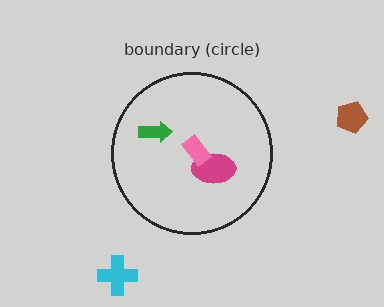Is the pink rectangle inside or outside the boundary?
Inside.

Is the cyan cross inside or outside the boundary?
Outside.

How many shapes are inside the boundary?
3 inside, 2 outside.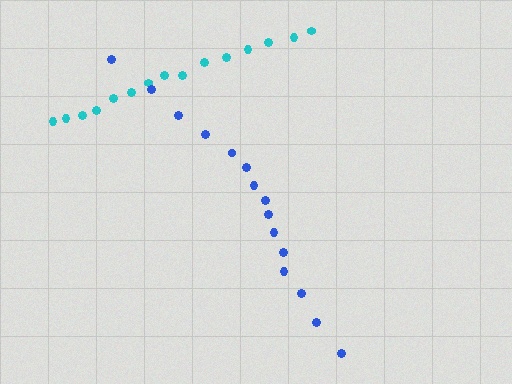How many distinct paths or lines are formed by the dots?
There are 2 distinct paths.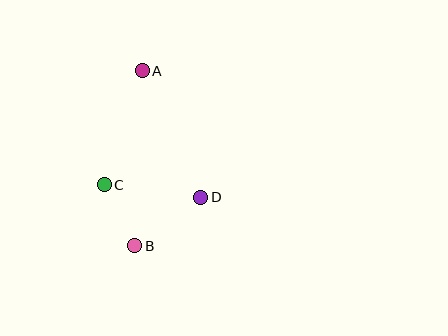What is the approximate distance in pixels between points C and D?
The distance between C and D is approximately 97 pixels.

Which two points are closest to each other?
Points B and C are closest to each other.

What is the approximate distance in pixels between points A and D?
The distance between A and D is approximately 139 pixels.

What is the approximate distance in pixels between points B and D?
The distance between B and D is approximately 82 pixels.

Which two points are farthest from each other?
Points A and B are farthest from each other.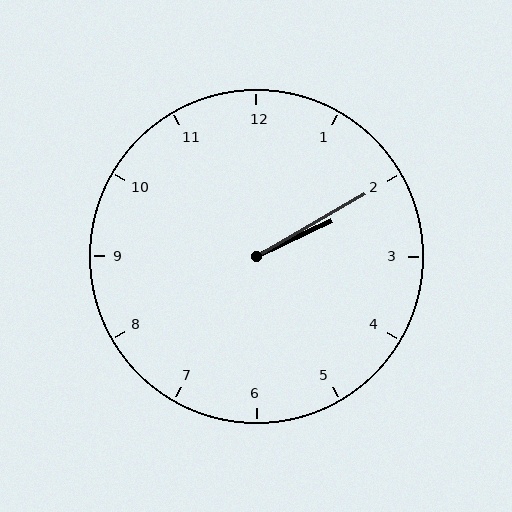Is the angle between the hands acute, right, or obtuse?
It is acute.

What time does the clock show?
2:10.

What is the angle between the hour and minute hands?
Approximately 5 degrees.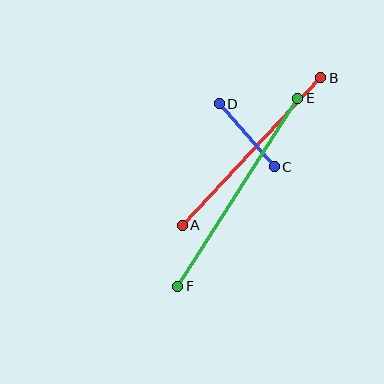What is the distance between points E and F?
The distance is approximately 223 pixels.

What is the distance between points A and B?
The distance is approximately 202 pixels.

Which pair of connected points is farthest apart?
Points E and F are farthest apart.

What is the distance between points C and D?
The distance is approximately 84 pixels.